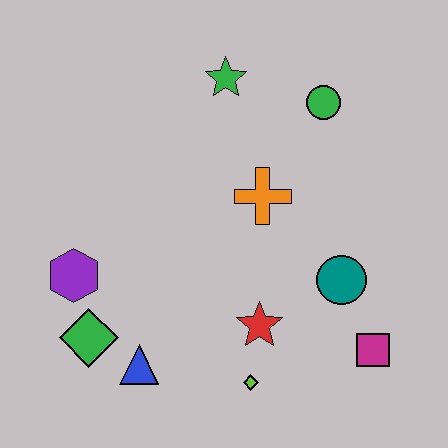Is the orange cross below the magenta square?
No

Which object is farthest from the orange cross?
The green diamond is farthest from the orange cross.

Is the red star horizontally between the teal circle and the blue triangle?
Yes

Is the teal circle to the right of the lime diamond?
Yes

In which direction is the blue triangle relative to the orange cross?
The blue triangle is below the orange cross.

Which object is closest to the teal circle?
The magenta square is closest to the teal circle.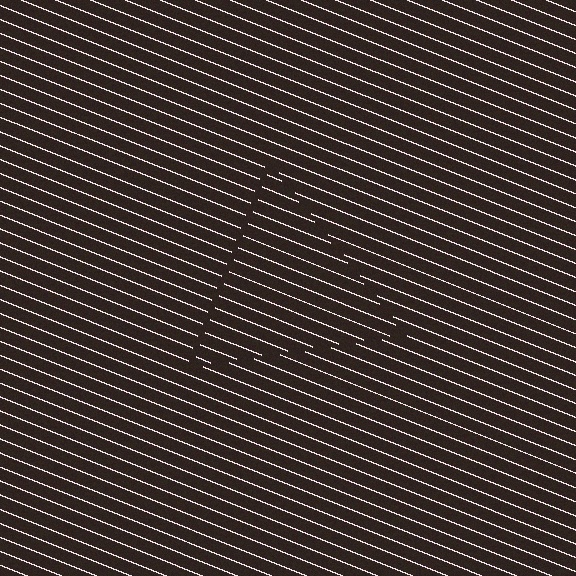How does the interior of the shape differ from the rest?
The interior of the shape contains the same grating, shifted by half a period — the contour is defined by the phase discontinuity where line-ends from the inner and outer gratings abut.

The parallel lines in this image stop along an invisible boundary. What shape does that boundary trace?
An illusory triangle. The interior of the shape contains the same grating, shifted by half a period — the contour is defined by the phase discontinuity where line-ends from the inner and outer gratings abut.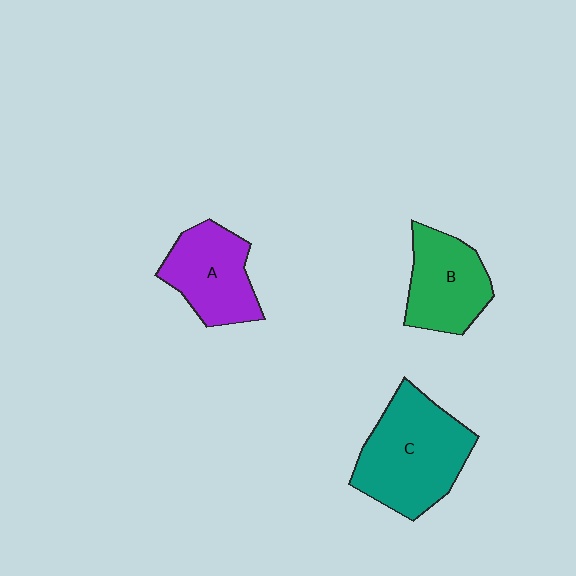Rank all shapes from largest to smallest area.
From largest to smallest: C (teal), A (purple), B (green).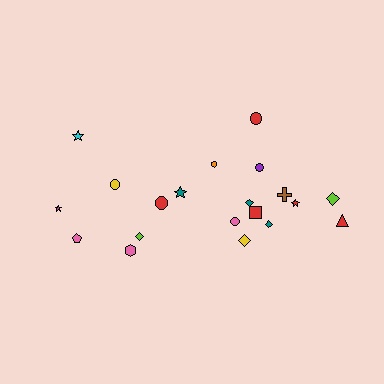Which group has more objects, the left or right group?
The right group.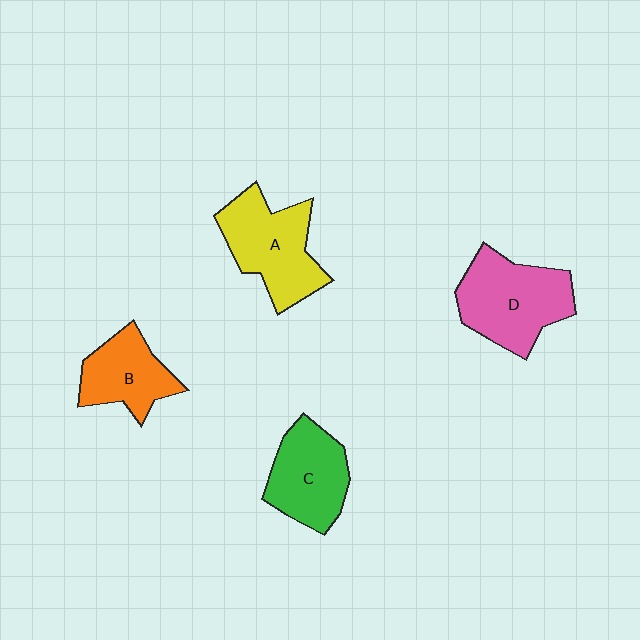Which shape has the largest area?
Shape D (pink).